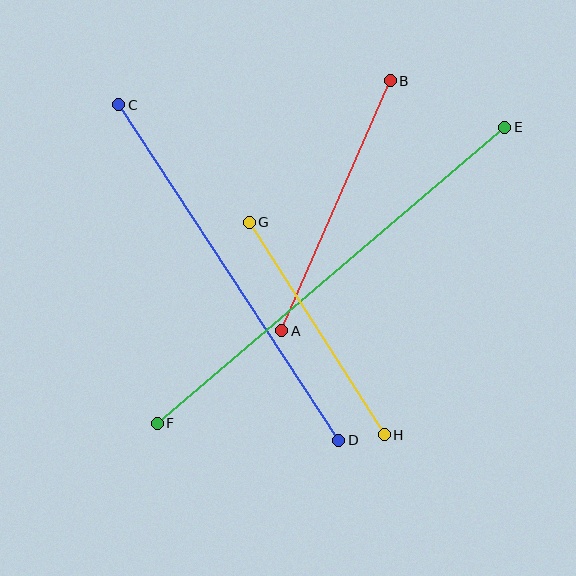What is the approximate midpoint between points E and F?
The midpoint is at approximately (331, 275) pixels.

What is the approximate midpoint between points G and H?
The midpoint is at approximately (317, 329) pixels.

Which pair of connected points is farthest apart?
Points E and F are farthest apart.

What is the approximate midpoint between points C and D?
The midpoint is at approximately (229, 272) pixels.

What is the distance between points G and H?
The distance is approximately 251 pixels.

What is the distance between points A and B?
The distance is approximately 272 pixels.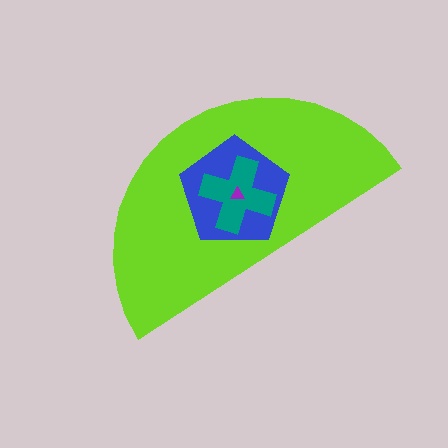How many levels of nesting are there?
4.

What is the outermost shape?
The lime semicircle.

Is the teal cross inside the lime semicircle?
Yes.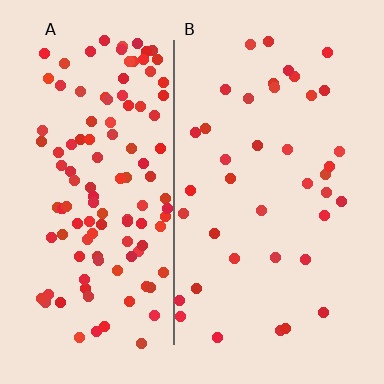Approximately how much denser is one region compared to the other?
Approximately 3.1× — region A over region B.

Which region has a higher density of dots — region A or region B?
A (the left).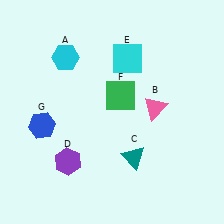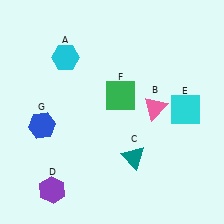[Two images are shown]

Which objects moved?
The objects that moved are: the purple hexagon (D), the cyan square (E).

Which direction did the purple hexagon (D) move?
The purple hexagon (D) moved down.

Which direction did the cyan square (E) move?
The cyan square (E) moved right.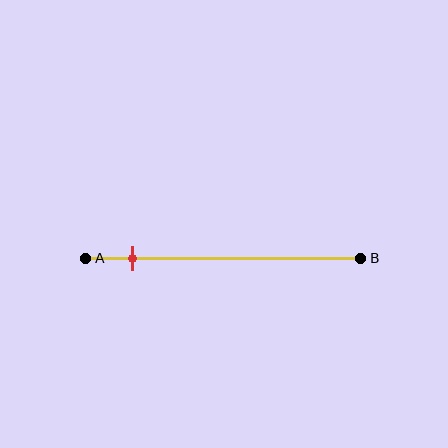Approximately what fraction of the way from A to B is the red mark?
The red mark is approximately 15% of the way from A to B.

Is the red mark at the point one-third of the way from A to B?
No, the mark is at about 15% from A, not at the 33% one-third point.